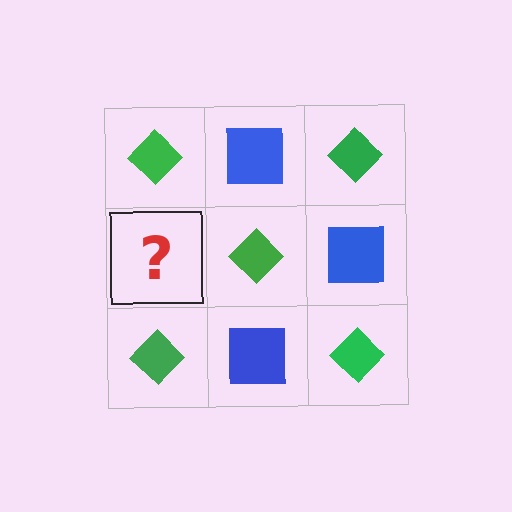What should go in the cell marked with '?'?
The missing cell should contain a blue square.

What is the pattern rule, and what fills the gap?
The rule is that it alternates green diamond and blue square in a checkerboard pattern. The gap should be filled with a blue square.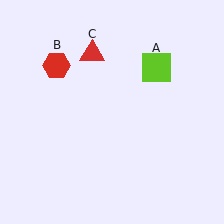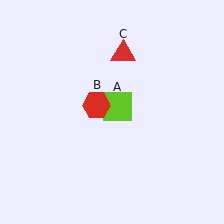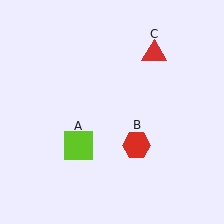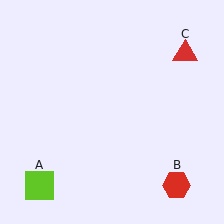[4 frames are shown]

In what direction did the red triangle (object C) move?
The red triangle (object C) moved right.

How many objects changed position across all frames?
3 objects changed position: lime square (object A), red hexagon (object B), red triangle (object C).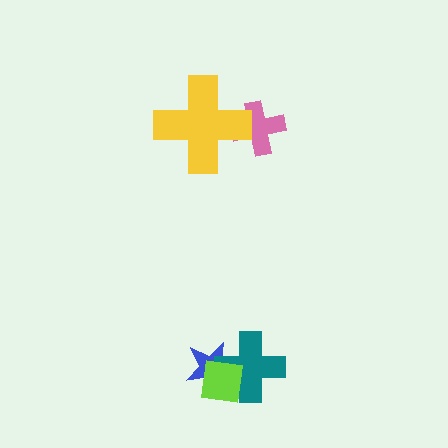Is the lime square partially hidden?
No, no other shape covers it.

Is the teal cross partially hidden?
Yes, it is partially covered by another shape.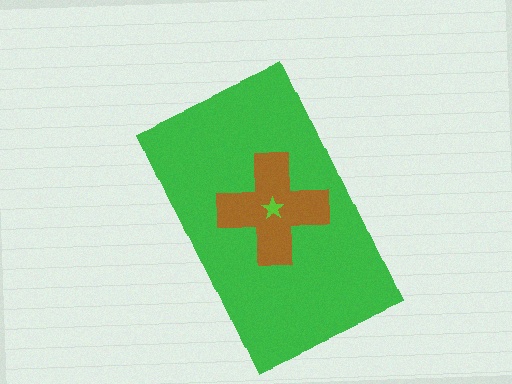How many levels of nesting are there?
3.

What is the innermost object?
The lime star.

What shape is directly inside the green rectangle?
The brown cross.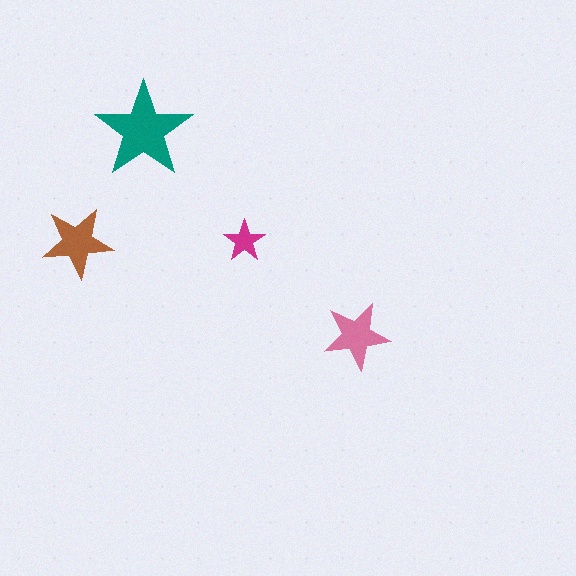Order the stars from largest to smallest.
the teal one, the brown one, the pink one, the magenta one.